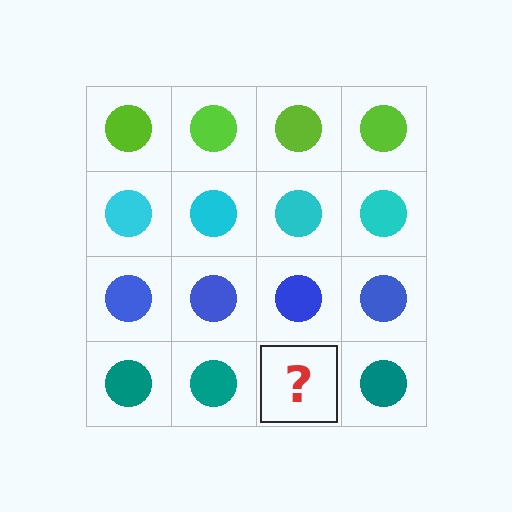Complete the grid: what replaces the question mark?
The question mark should be replaced with a teal circle.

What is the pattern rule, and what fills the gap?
The rule is that each row has a consistent color. The gap should be filled with a teal circle.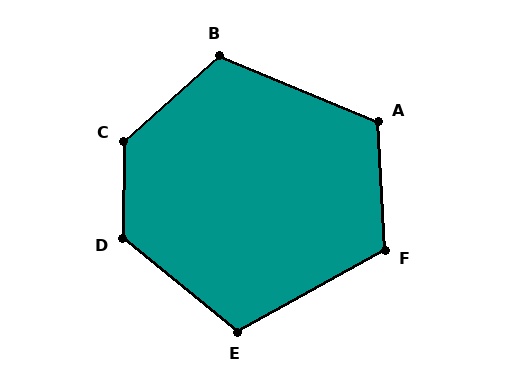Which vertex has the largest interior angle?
C, at approximately 133 degrees.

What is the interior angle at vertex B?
Approximately 115 degrees (obtuse).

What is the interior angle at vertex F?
Approximately 116 degrees (obtuse).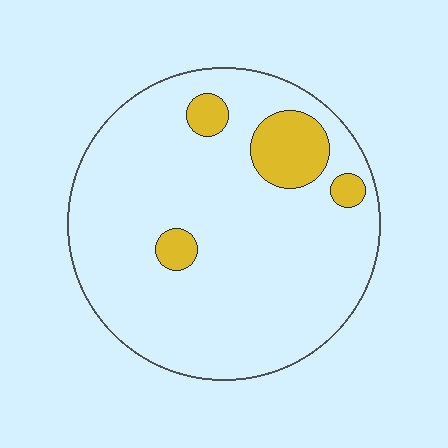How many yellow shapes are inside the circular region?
4.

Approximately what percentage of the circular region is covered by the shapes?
Approximately 10%.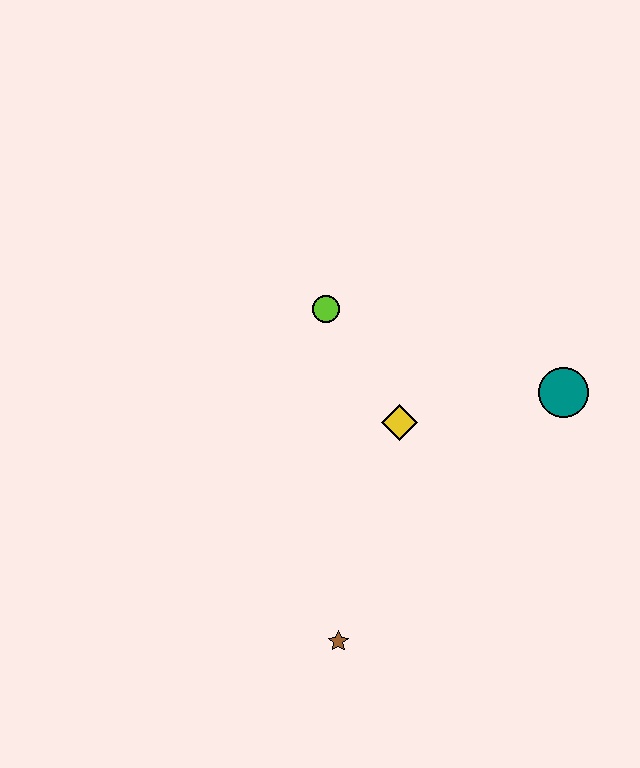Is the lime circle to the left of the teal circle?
Yes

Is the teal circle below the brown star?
No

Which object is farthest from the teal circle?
The brown star is farthest from the teal circle.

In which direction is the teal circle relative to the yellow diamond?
The teal circle is to the right of the yellow diamond.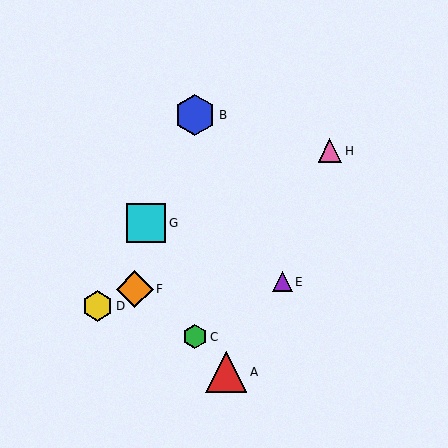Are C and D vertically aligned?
No, C is at x≈195 and D is at x≈98.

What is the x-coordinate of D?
Object D is at x≈98.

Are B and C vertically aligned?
Yes, both are at x≈195.